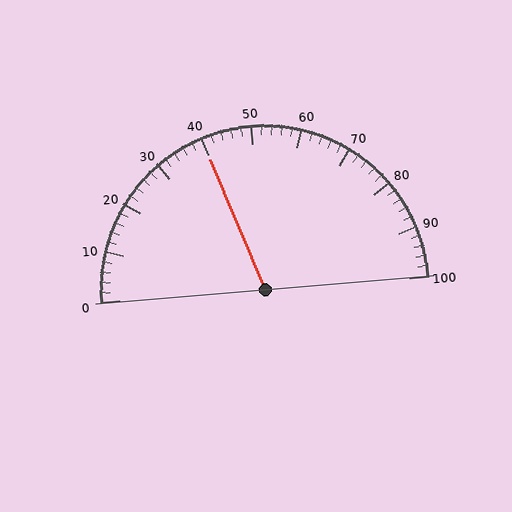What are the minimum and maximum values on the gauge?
The gauge ranges from 0 to 100.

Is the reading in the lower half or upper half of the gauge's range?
The reading is in the lower half of the range (0 to 100).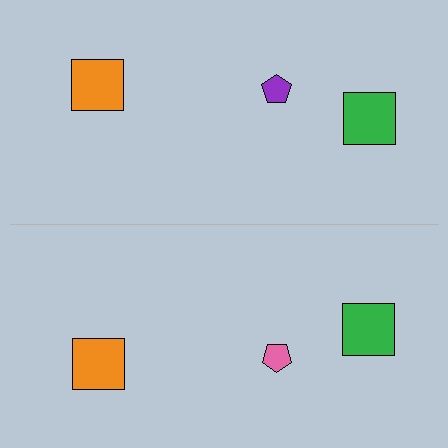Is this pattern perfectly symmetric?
No, the pattern is not perfectly symmetric. The pink pentagon on the bottom side breaks the symmetry — its mirror counterpart is purple.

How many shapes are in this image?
There are 6 shapes in this image.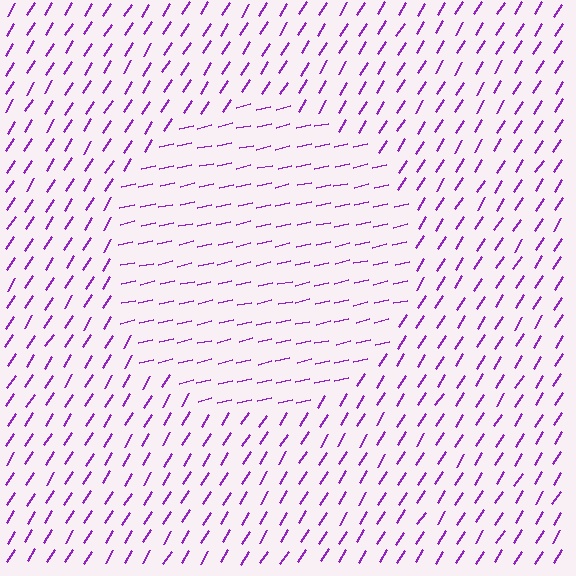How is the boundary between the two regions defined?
The boundary is defined purely by a change in line orientation (approximately 45 degrees difference). All lines are the same color and thickness.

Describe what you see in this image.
The image is filled with small purple line segments. A circle region in the image has lines oriented differently from the surrounding lines, creating a visible texture boundary.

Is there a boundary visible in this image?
Yes, there is a texture boundary formed by a change in line orientation.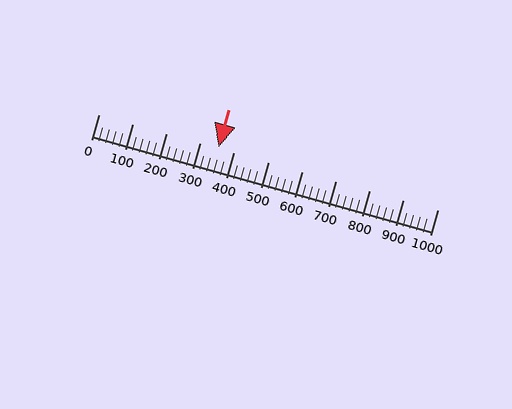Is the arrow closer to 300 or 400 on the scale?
The arrow is closer to 400.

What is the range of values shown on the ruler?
The ruler shows values from 0 to 1000.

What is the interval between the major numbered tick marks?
The major tick marks are spaced 100 units apart.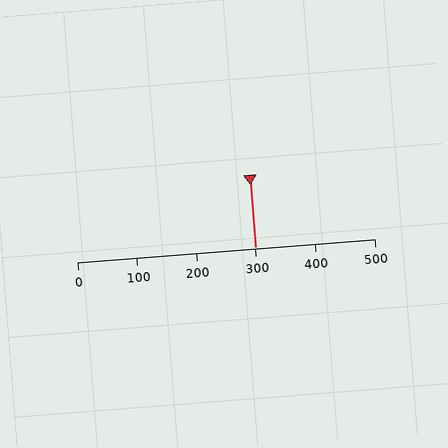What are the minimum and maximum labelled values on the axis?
The axis runs from 0 to 500.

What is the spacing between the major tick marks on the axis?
The major ticks are spaced 100 apart.